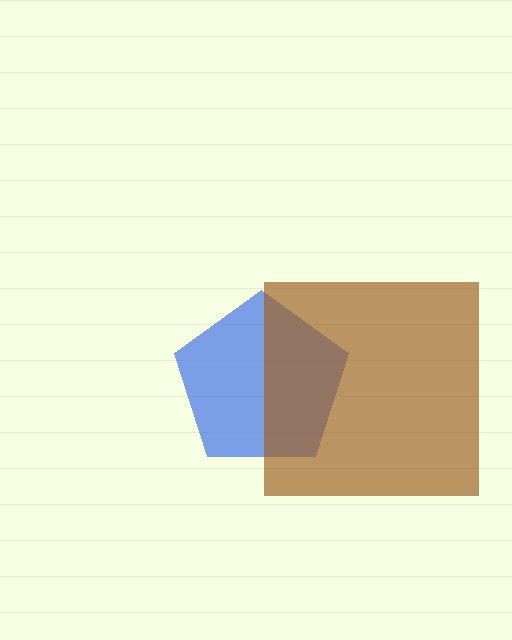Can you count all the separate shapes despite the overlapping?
Yes, there are 2 separate shapes.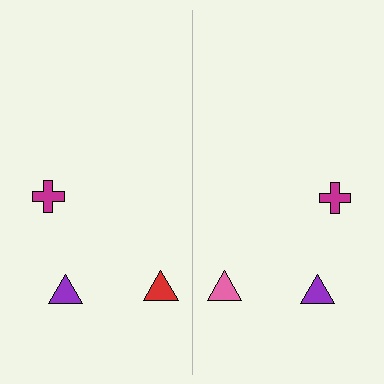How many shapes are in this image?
There are 6 shapes in this image.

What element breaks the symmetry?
The pink triangle on the right side breaks the symmetry — its mirror counterpart is red.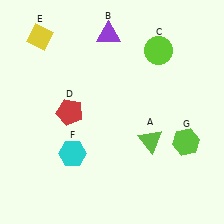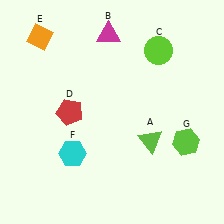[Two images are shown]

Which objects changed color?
B changed from purple to magenta. E changed from yellow to orange.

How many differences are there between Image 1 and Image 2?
There are 2 differences between the two images.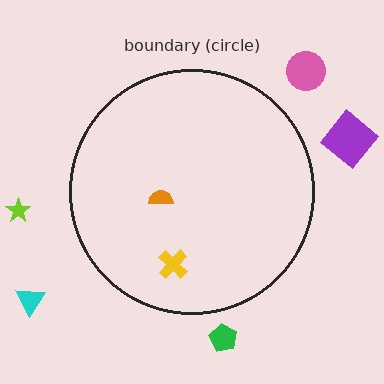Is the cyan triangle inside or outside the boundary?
Outside.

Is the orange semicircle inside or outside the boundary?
Inside.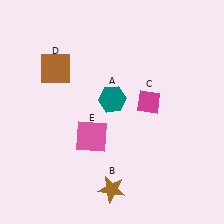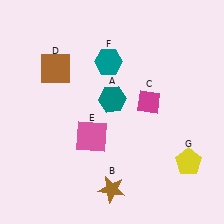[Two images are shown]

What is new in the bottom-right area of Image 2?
A yellow pentagon (G) was added in the bottom-right area of Image 2.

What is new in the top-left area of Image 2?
A teal hexagon (F) was added in the top-left area of Image 2.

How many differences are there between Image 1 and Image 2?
There are 2 differences between the two images.